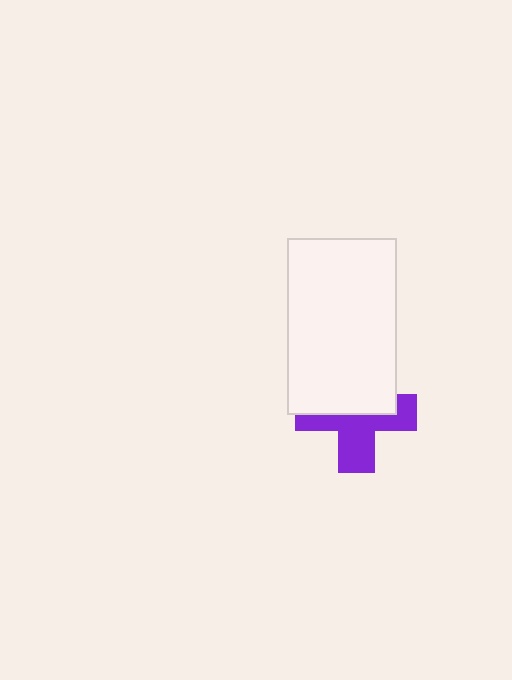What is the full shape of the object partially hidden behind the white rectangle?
The partially hidden object is a purple cross.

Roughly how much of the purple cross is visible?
About half of it is visible (roughly 51%).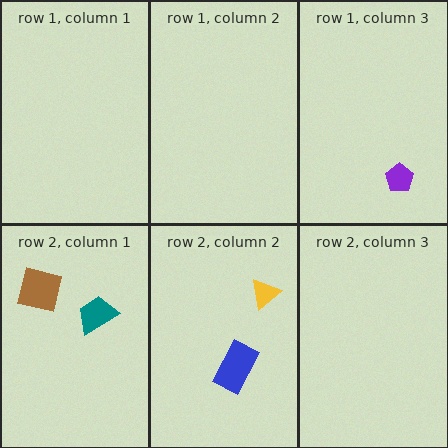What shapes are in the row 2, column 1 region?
The teal trapezoid, the brown square.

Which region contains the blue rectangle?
The row 2, column 2 region.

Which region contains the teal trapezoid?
The row 2, column 1 region.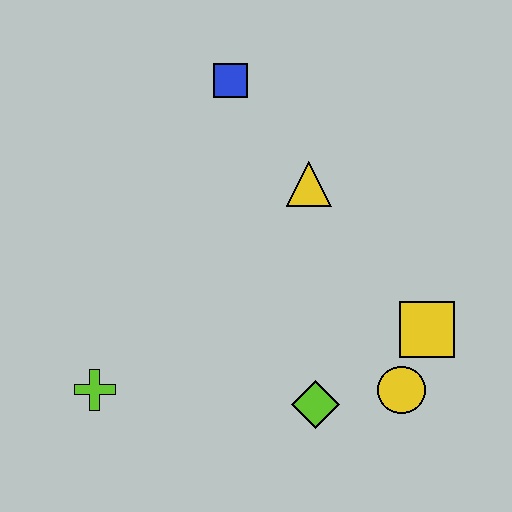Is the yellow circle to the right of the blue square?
Yes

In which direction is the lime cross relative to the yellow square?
The lime cross is to the left of the yellow square.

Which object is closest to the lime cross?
The lime diamond is closest to the lime cross.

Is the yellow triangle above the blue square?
No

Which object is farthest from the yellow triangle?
The lime cross is farthest from the yellow triangle.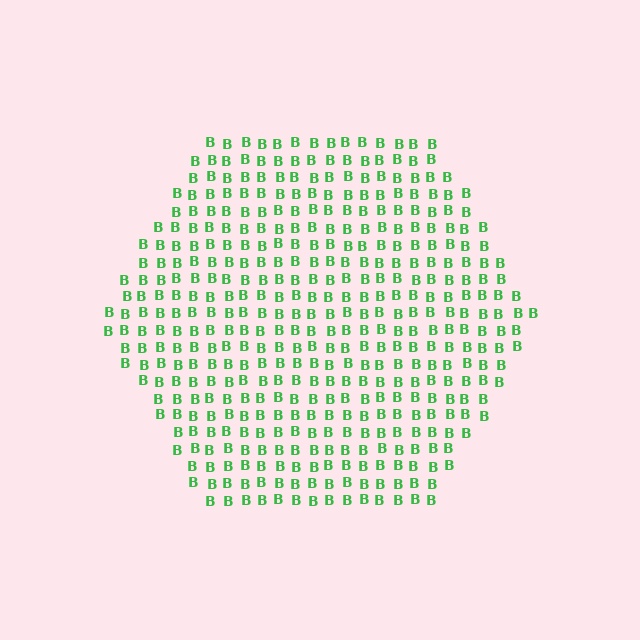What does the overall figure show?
The overall figure shows a hexagon.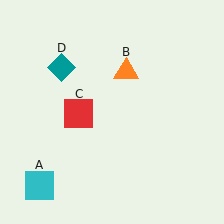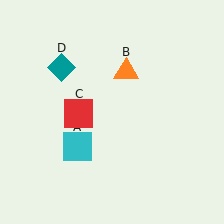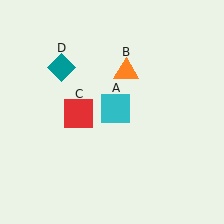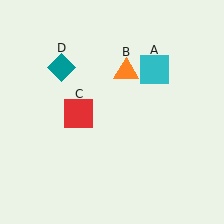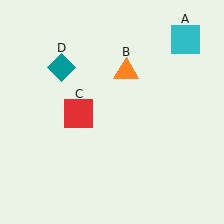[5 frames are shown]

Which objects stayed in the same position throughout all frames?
Orange triangle (object B) and red square (object C) and teal diamond (object D) remained stationary.